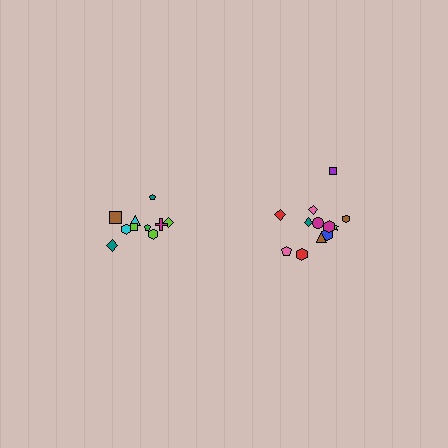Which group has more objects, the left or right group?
The right group.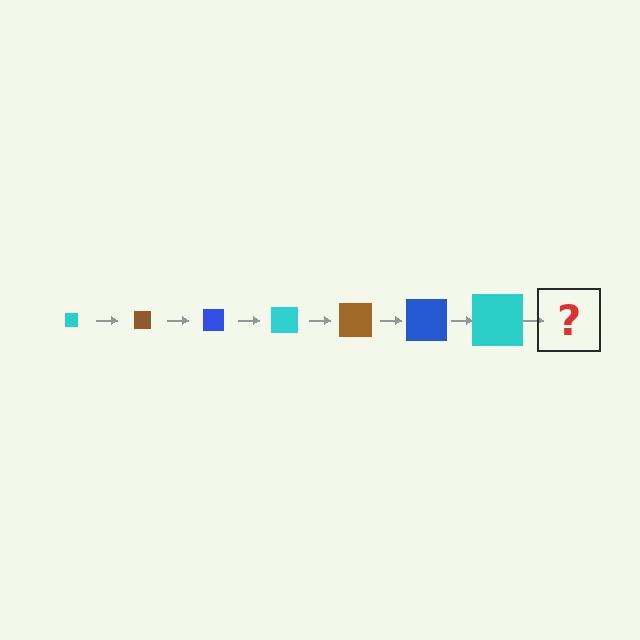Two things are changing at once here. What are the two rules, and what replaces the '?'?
The two rules are that the square grows larger each step and the color cycles through cyan, brown, and blue. The '?' should be a brown square, larger than the previous one.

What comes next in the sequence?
The next element should be a brown square, larger than the previous one.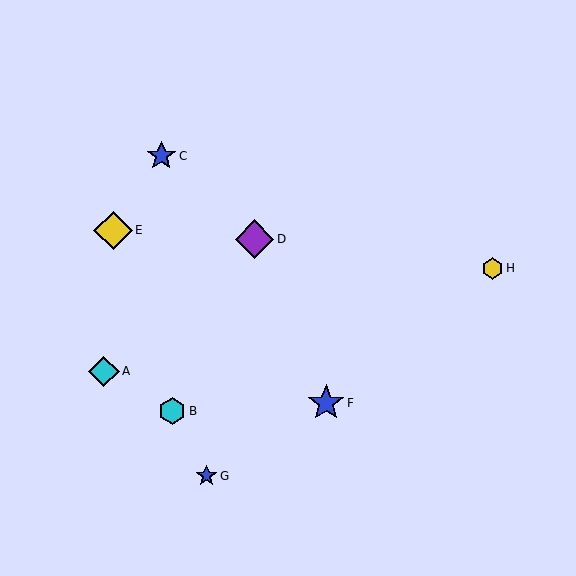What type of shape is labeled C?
Shape C is a blue star.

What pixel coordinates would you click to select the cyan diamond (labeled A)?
Click at (104, 371) to select the cyan diamond A.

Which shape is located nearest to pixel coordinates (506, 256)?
The yellow hexagon (labeled H) at (492, 268) is nearest to that location.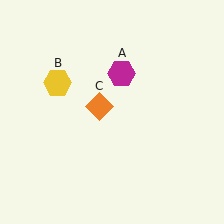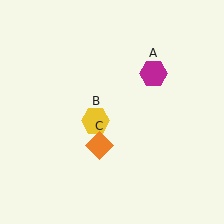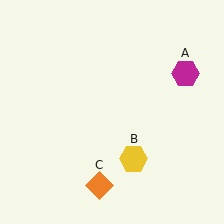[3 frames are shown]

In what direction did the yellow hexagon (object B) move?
The yellow hexagon (object B) moved down and to the right.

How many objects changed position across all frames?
3 objects changed position: magenta hexagon (object A), yellow hexagon (object B), orange diamond (object C).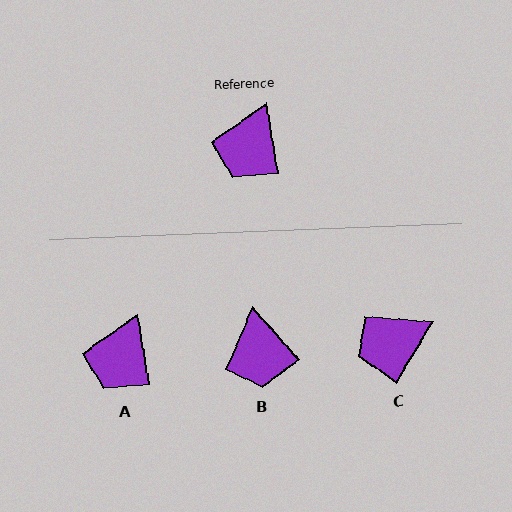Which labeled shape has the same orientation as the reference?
A.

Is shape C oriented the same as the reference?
No, it is off by about 40 degrees.